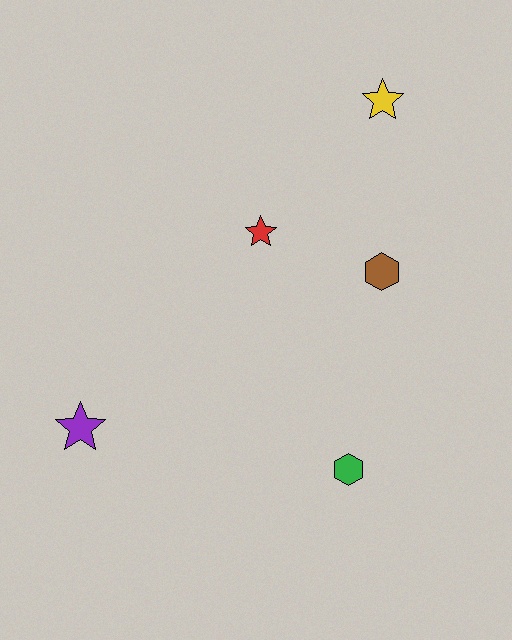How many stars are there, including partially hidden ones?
There are 3 stars.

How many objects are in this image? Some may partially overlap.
There are 5 objects.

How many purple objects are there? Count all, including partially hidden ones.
There is 1 purple object.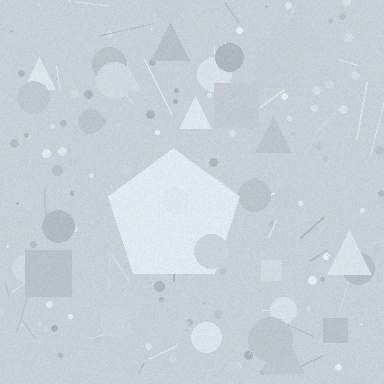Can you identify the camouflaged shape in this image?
The camouflaged shape is a pentagon.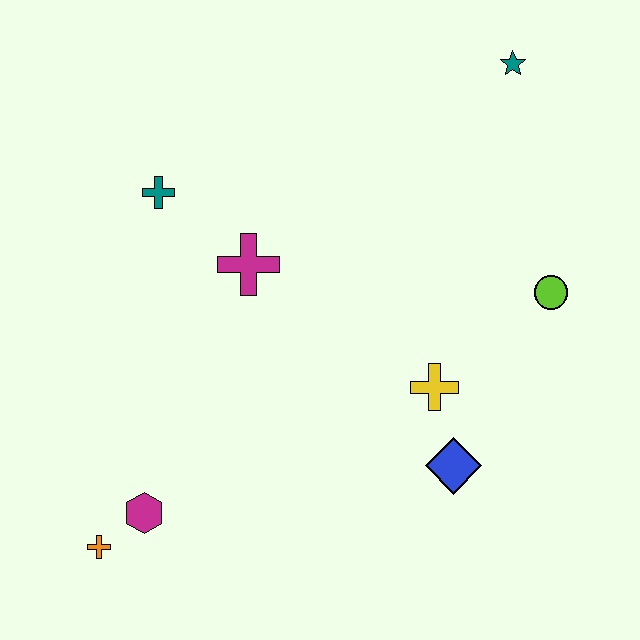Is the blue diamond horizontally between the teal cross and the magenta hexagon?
No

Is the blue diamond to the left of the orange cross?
No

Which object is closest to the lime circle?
The yellow cross is closest to the lime circle.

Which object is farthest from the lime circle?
The orange cross is farthest from the lime circle.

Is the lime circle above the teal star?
No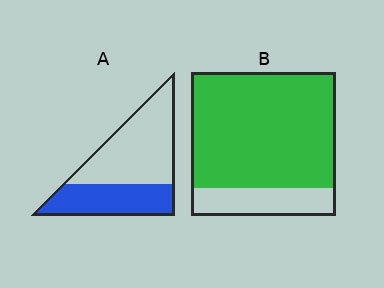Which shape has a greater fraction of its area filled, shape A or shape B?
Shape B.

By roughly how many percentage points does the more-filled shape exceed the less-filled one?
By roughly 40 percentage points (B over A).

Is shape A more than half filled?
No.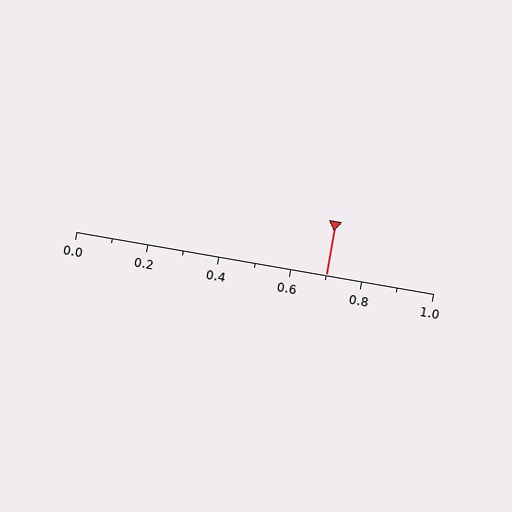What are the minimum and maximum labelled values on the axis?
The axis runs from 0.0 to 1.0.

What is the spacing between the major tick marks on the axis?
The major ticks are spaced 0.2 apart.